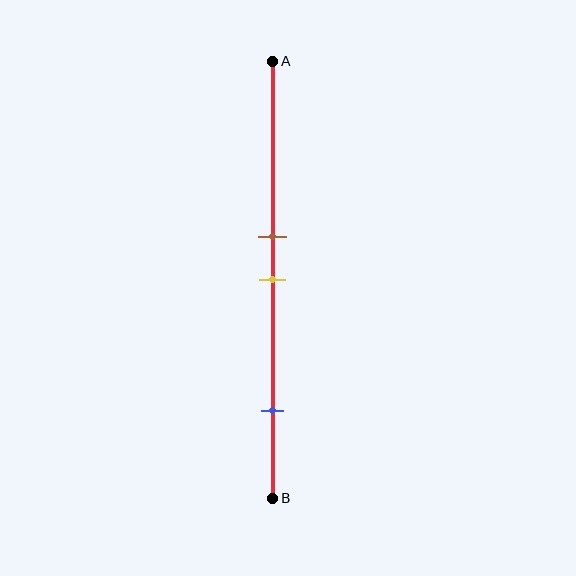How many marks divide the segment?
There are 3 marks dividing the segment.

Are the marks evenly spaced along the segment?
No, the marks are not evenly spaced.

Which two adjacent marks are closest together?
The brown and yellow marks are the closest adjacent pair.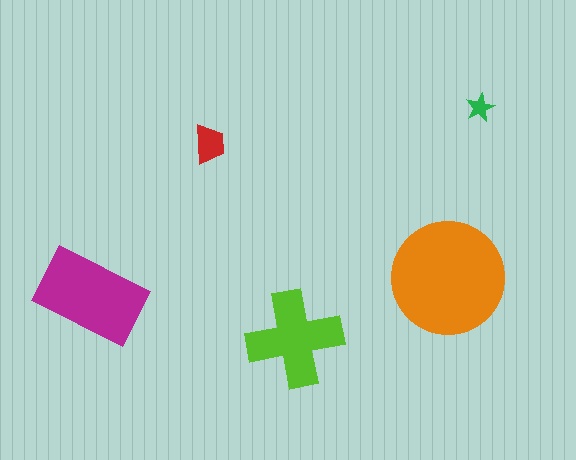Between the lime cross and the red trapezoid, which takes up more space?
The lime cross.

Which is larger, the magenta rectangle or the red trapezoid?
The magenta rectangle.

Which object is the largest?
The orange circle.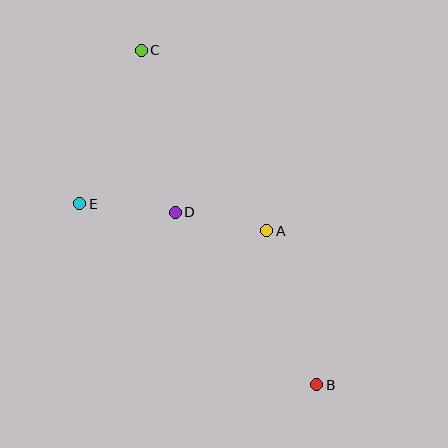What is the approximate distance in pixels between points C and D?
The distance between C and D is approximately 165 pixels.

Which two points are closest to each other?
Points A and D are closest to each other.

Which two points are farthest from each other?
Points B and C are farthest from each other.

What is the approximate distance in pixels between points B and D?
The distance between B and D is approximately 223 pixels.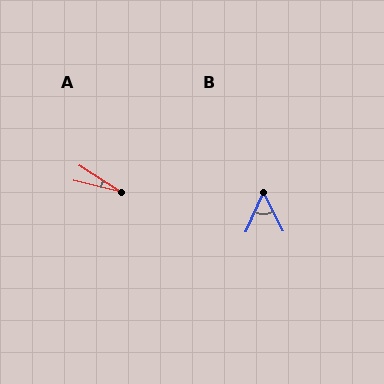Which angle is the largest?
B, at approximately 50 degrees.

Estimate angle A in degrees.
Approximately 19 degrees.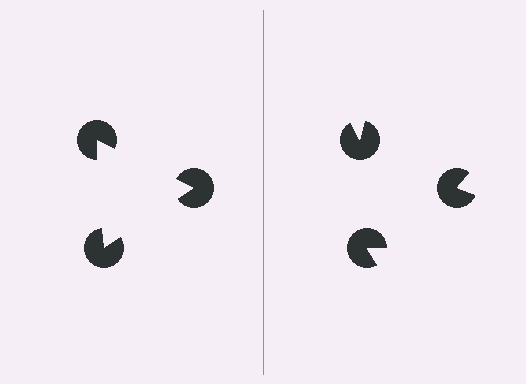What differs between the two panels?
The pac-man discs are positioned identically on both sides; only the wedge orientations differ. On the left they align to a triangle; on the right they are misaligned.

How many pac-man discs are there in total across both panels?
6 — 3 on each side.